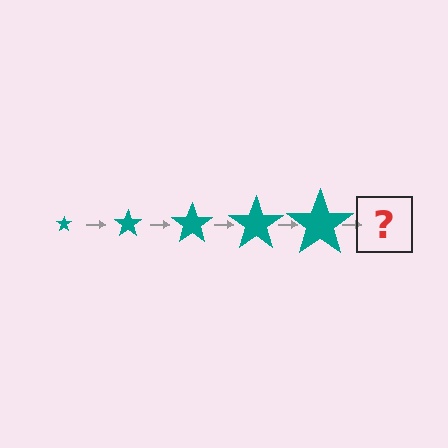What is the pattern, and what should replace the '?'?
The pattern is that the star gets progressively larger each step. The '?' should be a teal star, larger than the previous one.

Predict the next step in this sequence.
The next step is a teal star, larger than the previous one.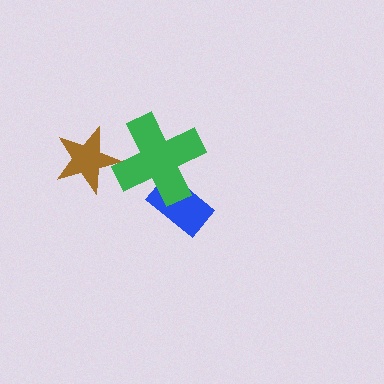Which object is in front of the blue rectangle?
The green cross is in front of the blue rectangle.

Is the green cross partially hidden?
Yes, it is partially covered by another shape.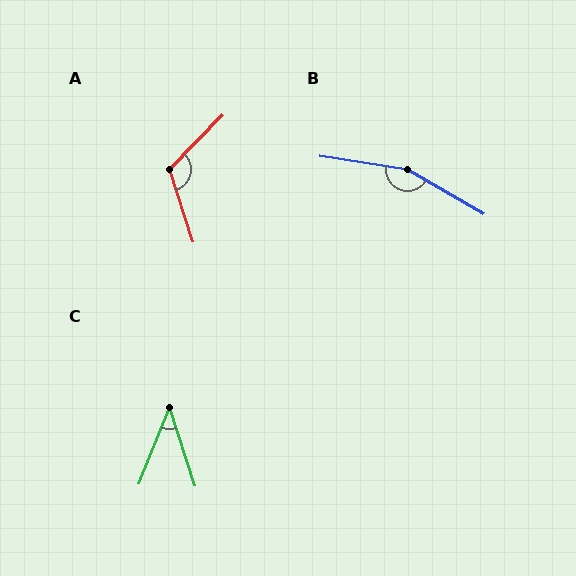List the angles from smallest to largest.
C (40°), A (118°), B (159°).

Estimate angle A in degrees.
Approximately 118 degrees.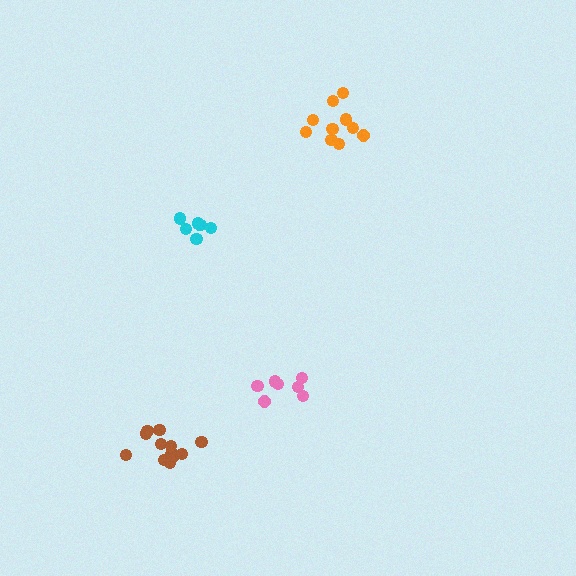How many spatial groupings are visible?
There are 4 spatial groupings.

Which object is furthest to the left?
The brown cluster is leftmost.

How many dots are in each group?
Group 1: 12 dots, Group 2: 7 dots, Group 3: 7 dots, Group 4: 10 dots (36 total).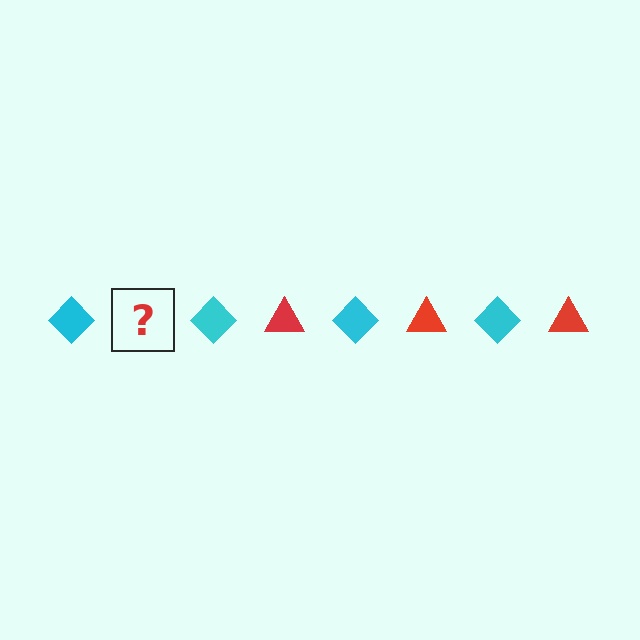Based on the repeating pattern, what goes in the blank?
The blank should be a red triangle.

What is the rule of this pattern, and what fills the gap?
The rule is that the pattern alternates between cyan diamond and red triangle. The gap should be filled with a red triangle.